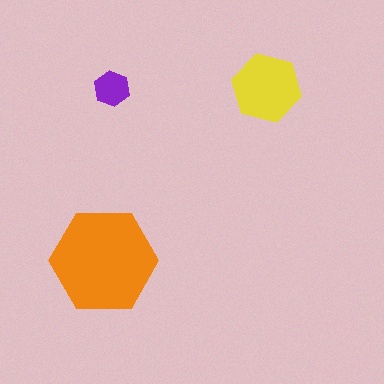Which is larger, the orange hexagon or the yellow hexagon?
The orange one.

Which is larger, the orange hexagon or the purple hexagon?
The orange one.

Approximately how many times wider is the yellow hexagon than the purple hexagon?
About 2 times wider.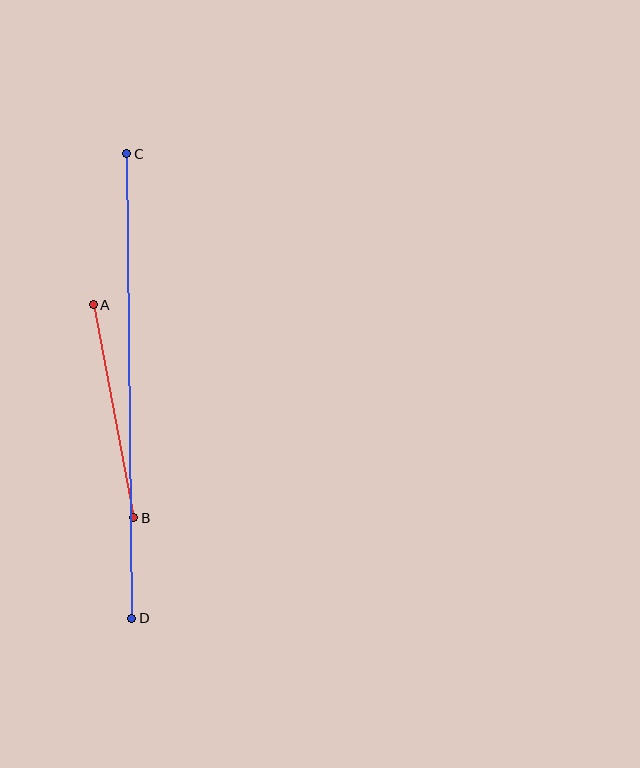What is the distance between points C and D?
The distance is approximately 465 pixels.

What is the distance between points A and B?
The distance is approximately 217 pixels.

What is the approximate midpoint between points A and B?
The midpoint is at approximately (113, 411) pixels.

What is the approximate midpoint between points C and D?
The midpoint is at approximately (129, 386) pixels.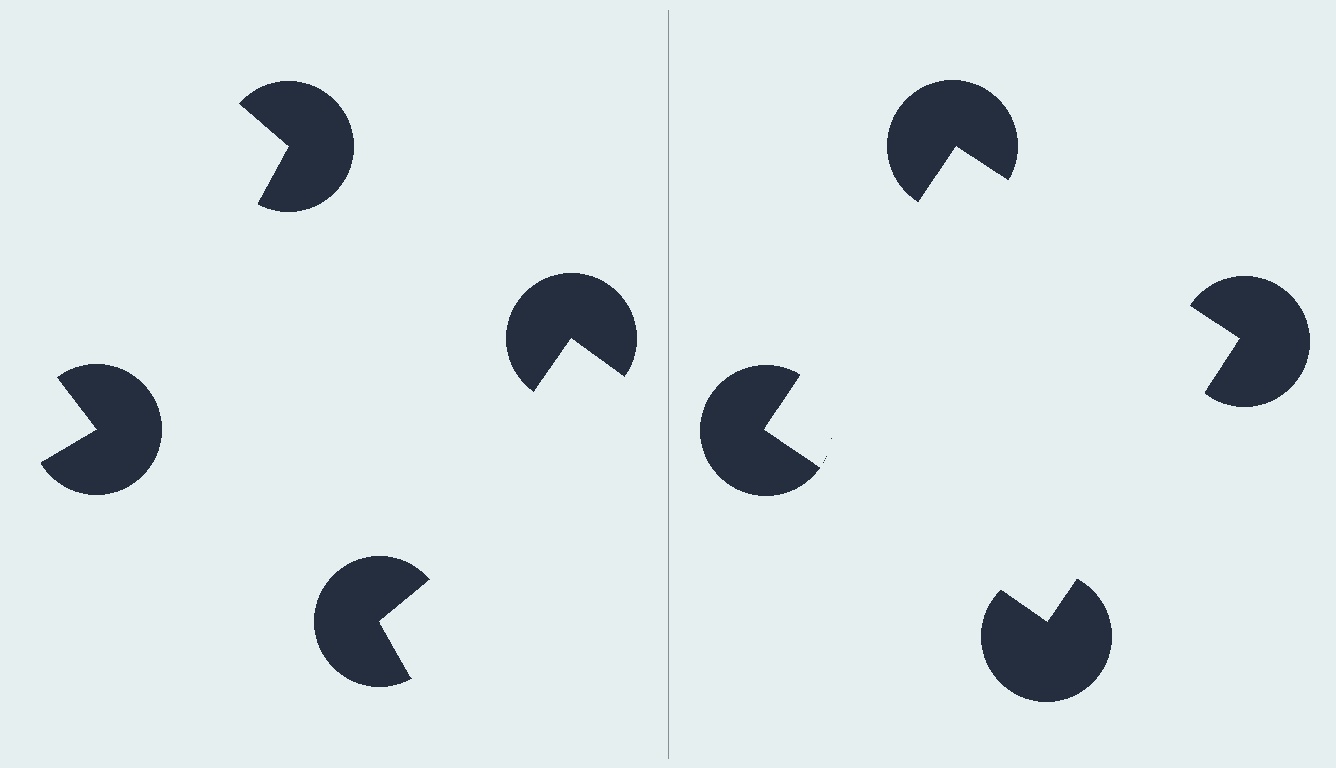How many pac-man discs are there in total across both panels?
8 — 4 on each side.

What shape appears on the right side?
An illusory square.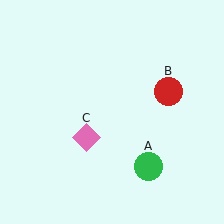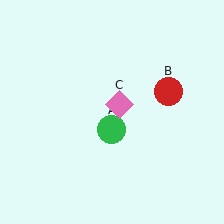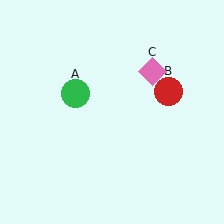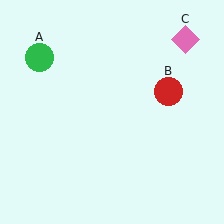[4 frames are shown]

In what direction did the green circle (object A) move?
The green circle (object A) moved up and to the left.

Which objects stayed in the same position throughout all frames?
Red circle (object B) remained stationary.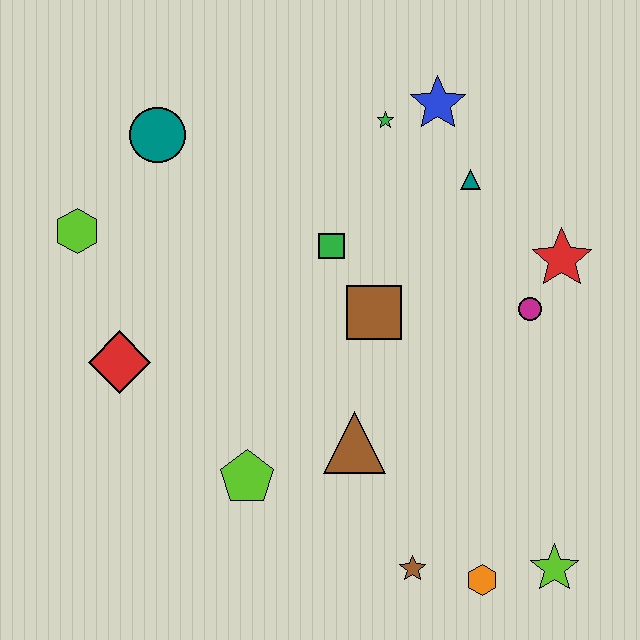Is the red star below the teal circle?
Yes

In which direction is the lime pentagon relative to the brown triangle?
The lime pentagon is to the left of the brown triangle.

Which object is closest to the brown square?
The green square is closest to the brown square.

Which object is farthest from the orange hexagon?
The teal circle is farthest from the orange hexagon.